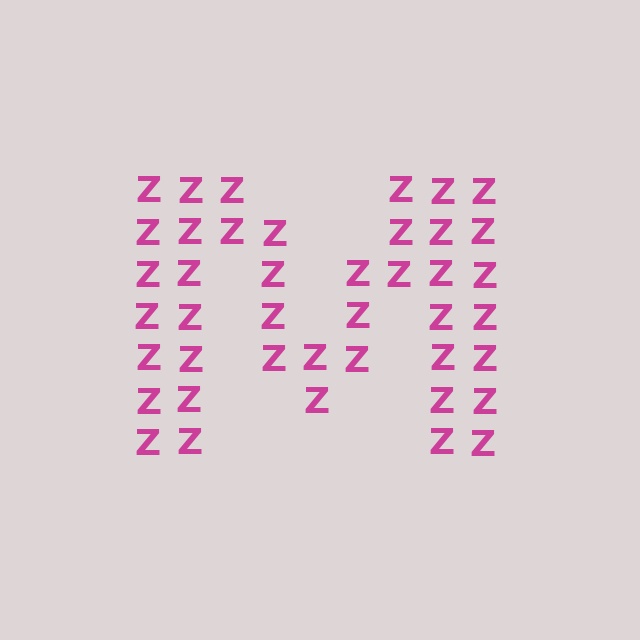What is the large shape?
The large shape is the letter M.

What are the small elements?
The small elements are letter Z's.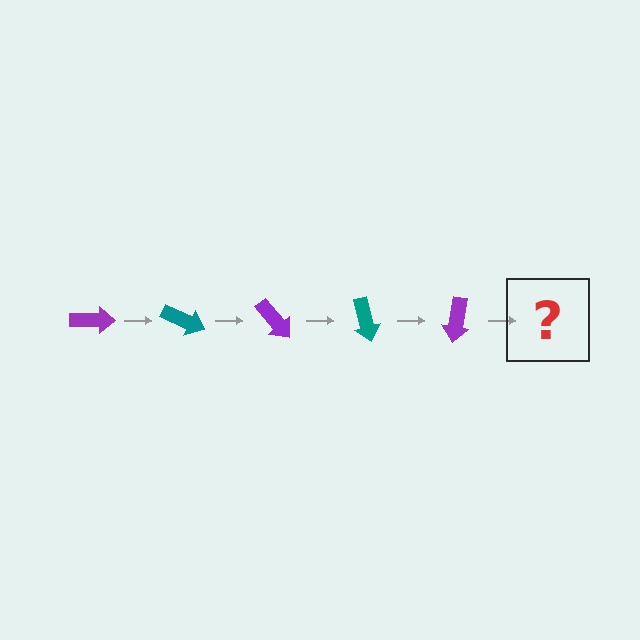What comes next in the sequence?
The next element should be a teal arrow, rotated 125 degrees from the start.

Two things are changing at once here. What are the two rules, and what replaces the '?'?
The two rules are that it rotates 25 degrees each step and the color cycles through purple and teal. The '?' should be a teal arrow, rotated 125 degrees from the start.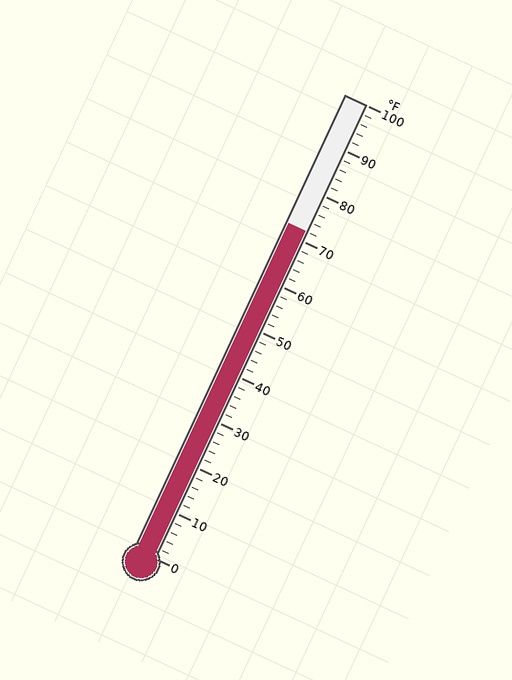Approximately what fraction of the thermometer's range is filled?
The thermometer is filled to approximately 70% of its range.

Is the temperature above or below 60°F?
The temperature is above 60°F.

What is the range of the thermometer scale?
The thermometer scale ranges from 0°F to 100°F.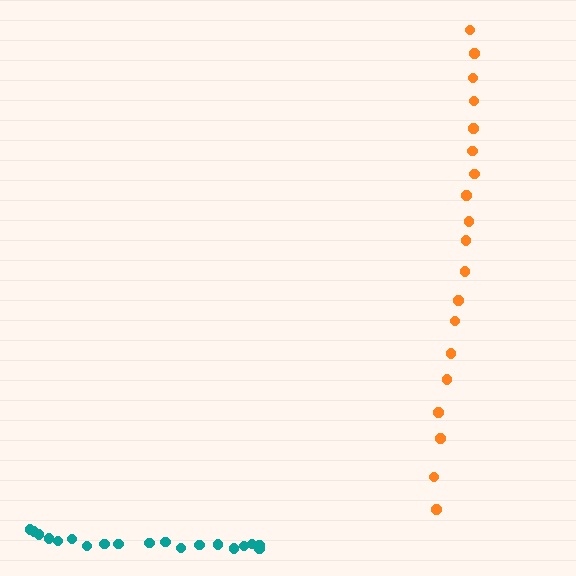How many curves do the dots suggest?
There are 2 distinct paths.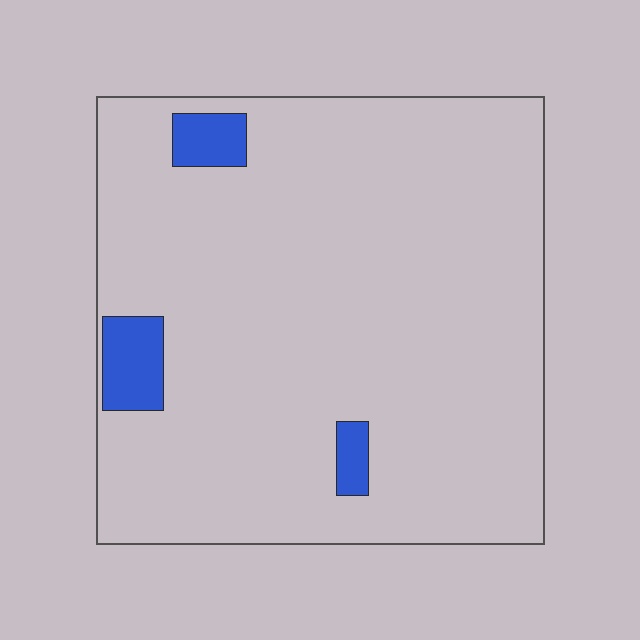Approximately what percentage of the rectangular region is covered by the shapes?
Approximately 5%.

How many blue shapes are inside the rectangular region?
3.